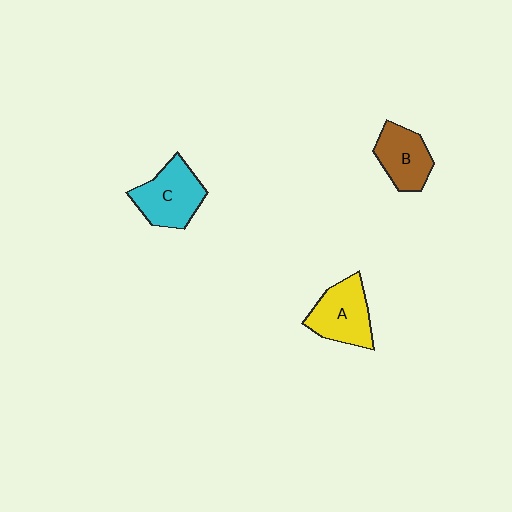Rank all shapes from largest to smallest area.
From largest to smallest: C (cyan), A (yellow), B (brown).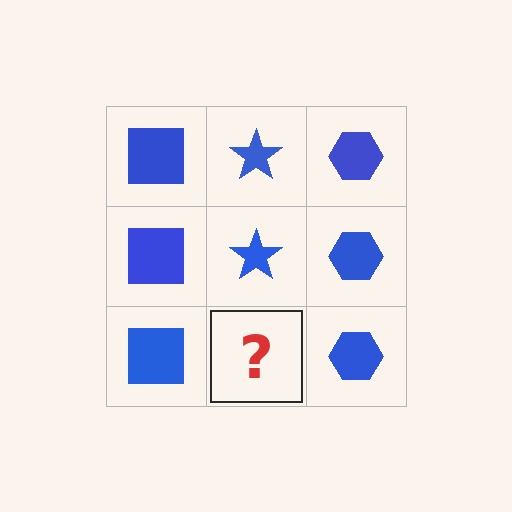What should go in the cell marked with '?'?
The missing cell should contain a blue star.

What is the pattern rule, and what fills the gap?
The rule is that each column has a consistent shape. The gap should be filled with a blue star.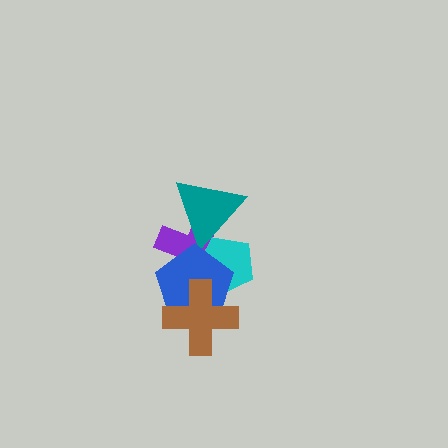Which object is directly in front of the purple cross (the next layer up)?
The teal triangle is directly in front of the purple cross.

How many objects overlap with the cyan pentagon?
4 objects overlap with the cyan pentagon.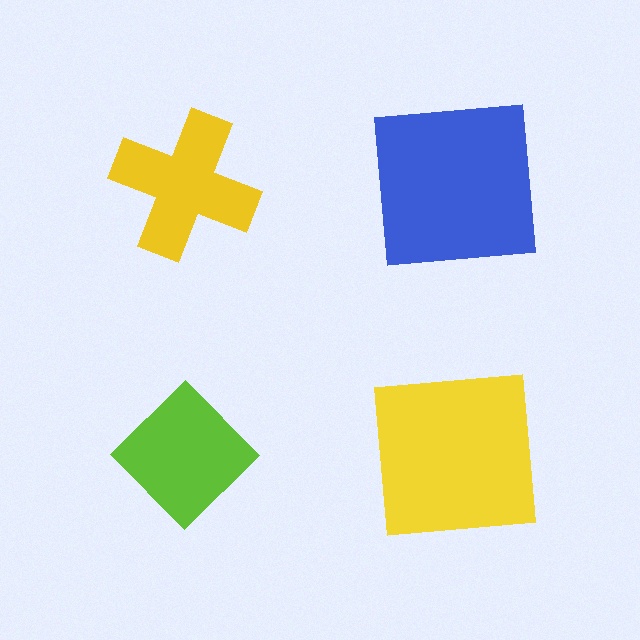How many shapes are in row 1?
2 shapes.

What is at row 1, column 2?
A blue square.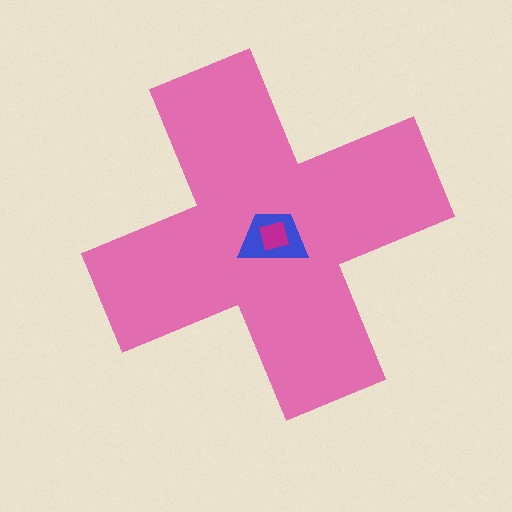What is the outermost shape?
The pink cross.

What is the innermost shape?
The magenta square.